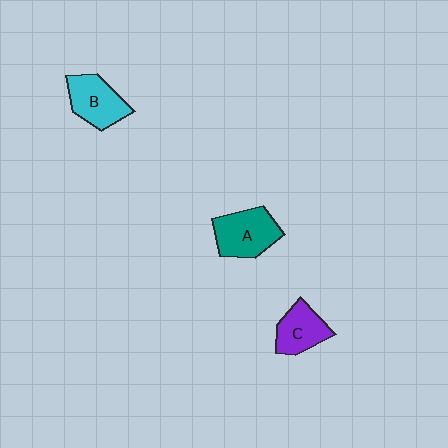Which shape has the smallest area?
Shape C (purple).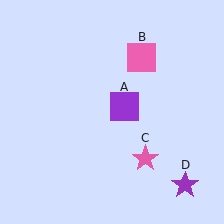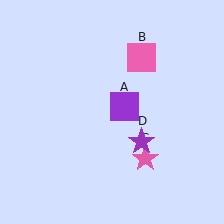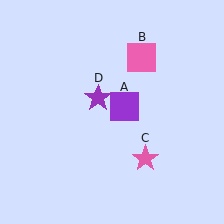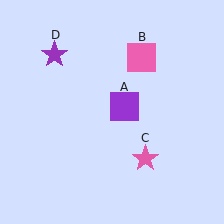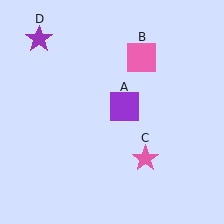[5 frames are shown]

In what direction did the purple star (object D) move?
The purple star (object D) moved up and to the left.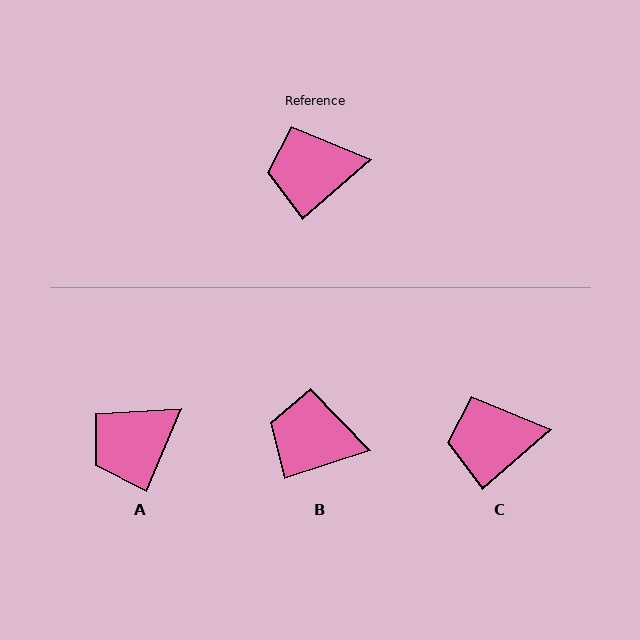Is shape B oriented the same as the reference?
No, it is off by about 23 degrees.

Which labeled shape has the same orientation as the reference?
C.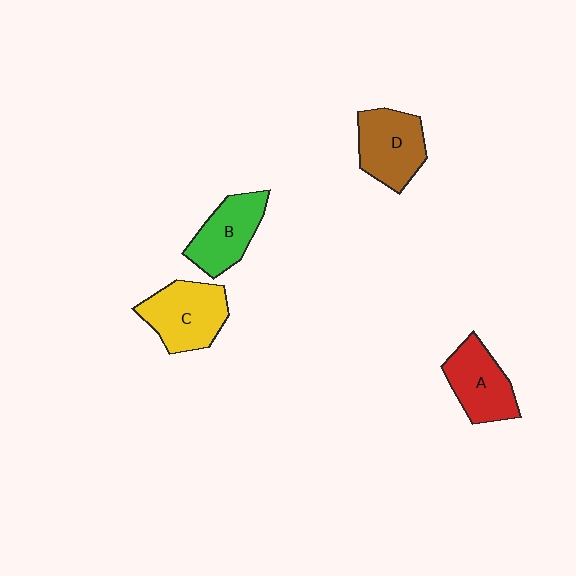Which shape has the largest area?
Shape C (yellow).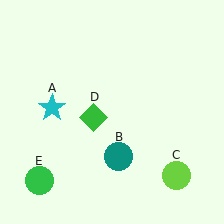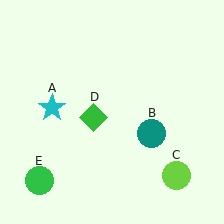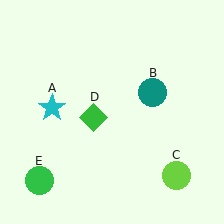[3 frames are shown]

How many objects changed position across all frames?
1 object changed position: teal circle (object B).